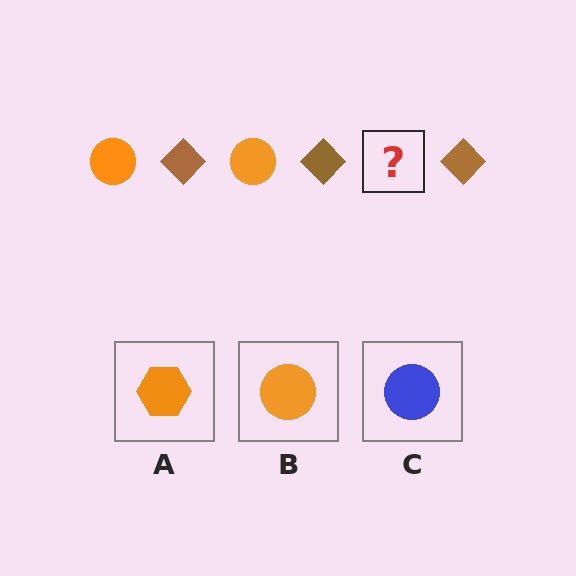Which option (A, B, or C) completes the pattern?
B.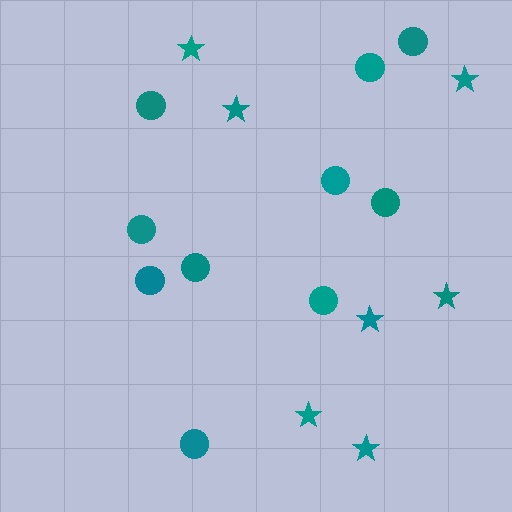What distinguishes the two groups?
There are 2 groups: one group of circles (10) and one group of stars (7).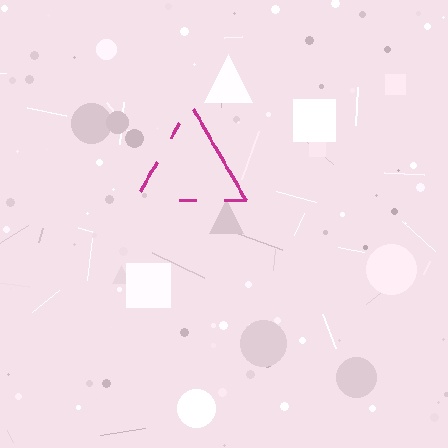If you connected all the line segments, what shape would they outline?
They would outline a triangle.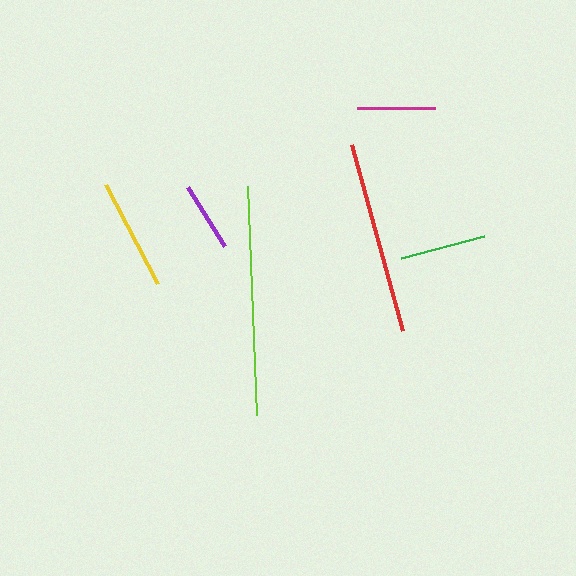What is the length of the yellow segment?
The yellow segment is approximately 112 pixels long.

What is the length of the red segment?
The red segment is approximately 192 pixels long.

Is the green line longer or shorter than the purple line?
The green line is longer than the purple line.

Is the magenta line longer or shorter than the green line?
The green line is longer than the magenta line.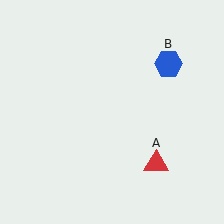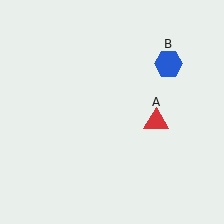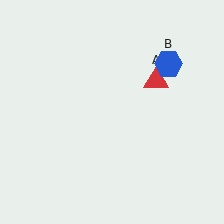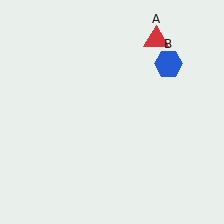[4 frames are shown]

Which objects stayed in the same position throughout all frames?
Blue hexagon (object B) remained stationary.